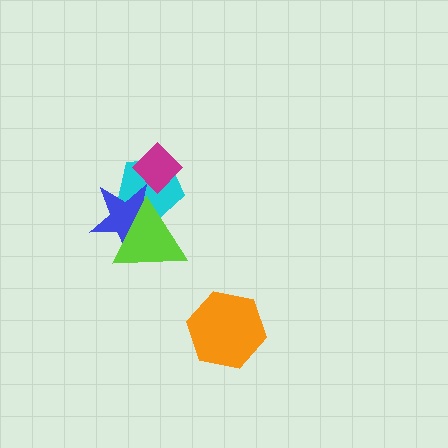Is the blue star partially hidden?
Yes, it is partially covered by another shape.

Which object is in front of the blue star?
The lime triangle is in front of the blue star.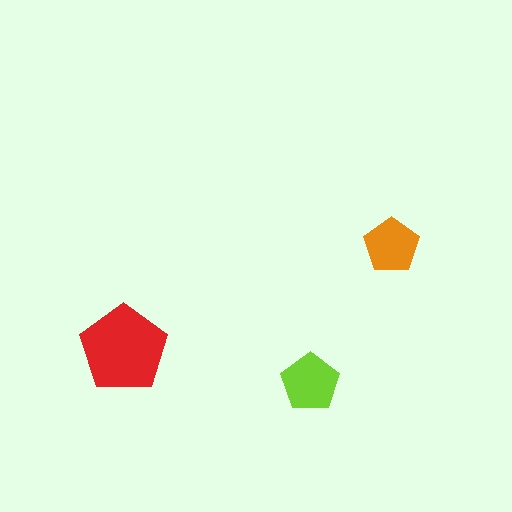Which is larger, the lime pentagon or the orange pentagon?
The lime one.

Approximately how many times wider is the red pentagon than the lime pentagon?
About 1.5 times wider.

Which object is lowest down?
The lime pentagon is bottommost.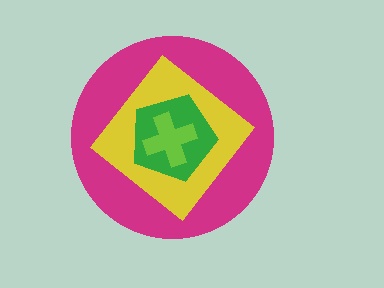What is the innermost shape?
The lime cross.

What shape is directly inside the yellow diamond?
The green pentagon.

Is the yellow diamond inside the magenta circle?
Yes.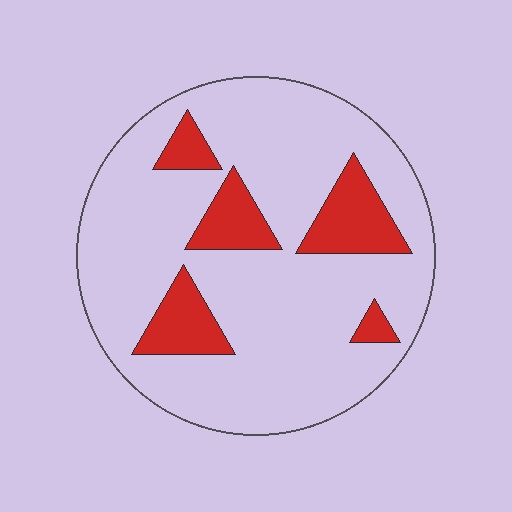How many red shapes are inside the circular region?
5.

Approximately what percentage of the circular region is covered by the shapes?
Approximately 20%.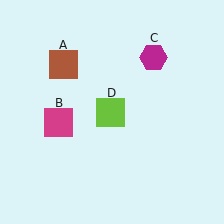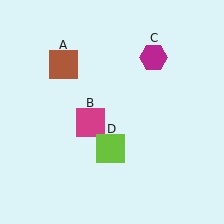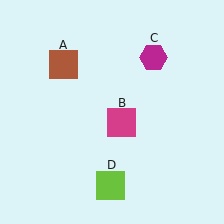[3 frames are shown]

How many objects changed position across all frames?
2 objects changed position: magenta square (object B), lime square (object D).